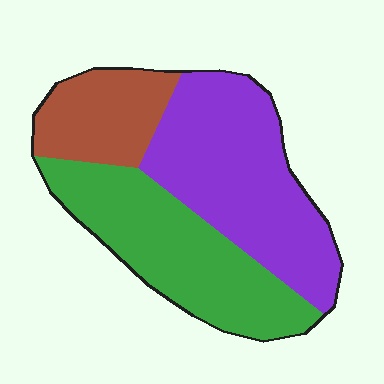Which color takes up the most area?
Purple, at roughly 45%.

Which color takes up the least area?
Brown, at roughly 20%.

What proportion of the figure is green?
Green takes up about three eighths (3/8) of the figure.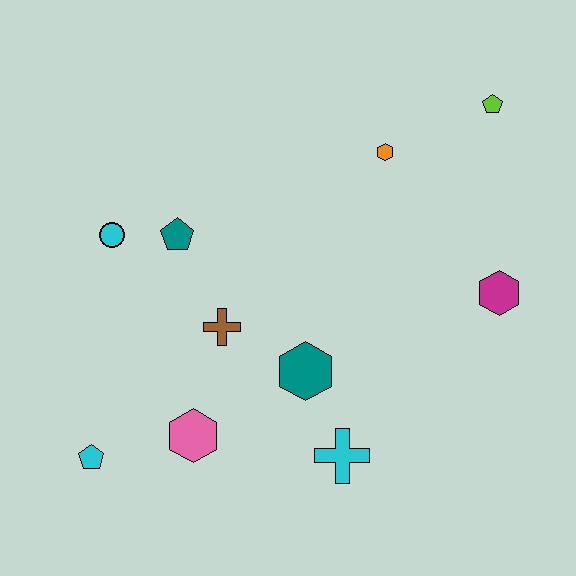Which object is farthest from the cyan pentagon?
The lime pentagon is farthest from the cyan pentagon.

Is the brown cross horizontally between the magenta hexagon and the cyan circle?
Yes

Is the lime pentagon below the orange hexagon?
No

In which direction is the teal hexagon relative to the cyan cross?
The teal hexagon is above the cyan cross.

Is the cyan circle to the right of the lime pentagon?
No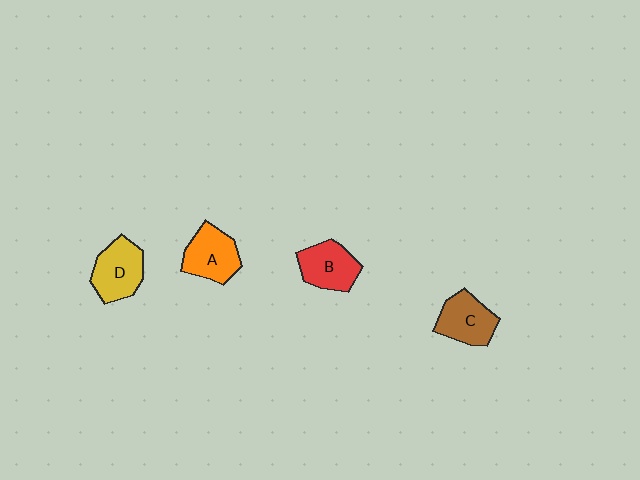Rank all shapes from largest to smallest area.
From largest to smallest: D (yellow), A (orange), C (brown), B (red).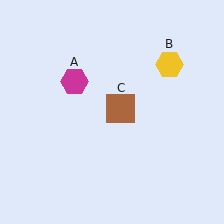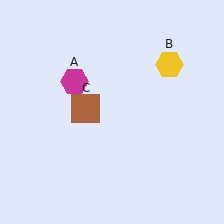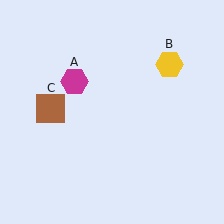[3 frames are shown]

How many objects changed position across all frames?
1 object changed position: brown square (object C).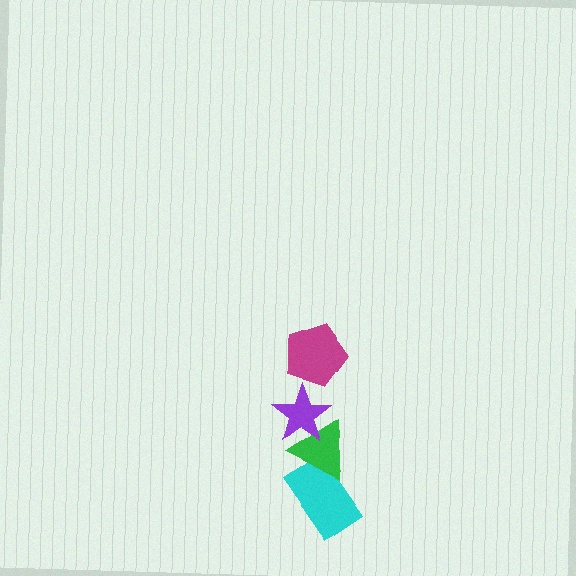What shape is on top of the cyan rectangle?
The green triangle is on top of the cyan rectangle.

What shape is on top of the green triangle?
The purple star is on top of the green triangle.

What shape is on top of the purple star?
The magenta pentagon is on top of the purple star.